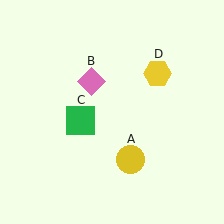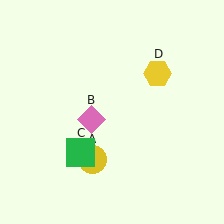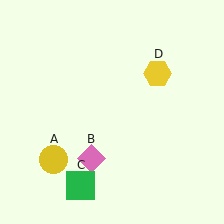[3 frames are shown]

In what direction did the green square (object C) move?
The green square (object C) moved down.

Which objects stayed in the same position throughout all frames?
Yellow hexagon (object D) remained stationary.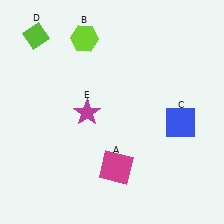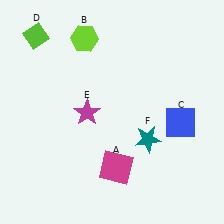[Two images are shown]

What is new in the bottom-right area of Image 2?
A teal star (F) was added in the bottom-right area of Image 2.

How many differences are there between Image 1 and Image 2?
There is 1 difference between the two images.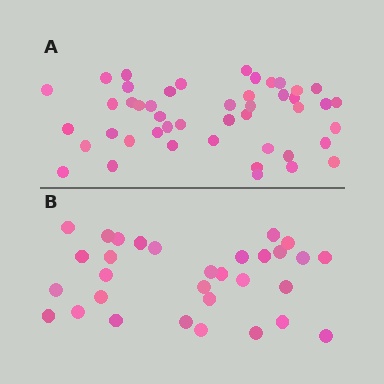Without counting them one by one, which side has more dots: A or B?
Region A (the top region) has more dots.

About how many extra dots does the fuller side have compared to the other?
Region A has approximately 15 more dots than region B.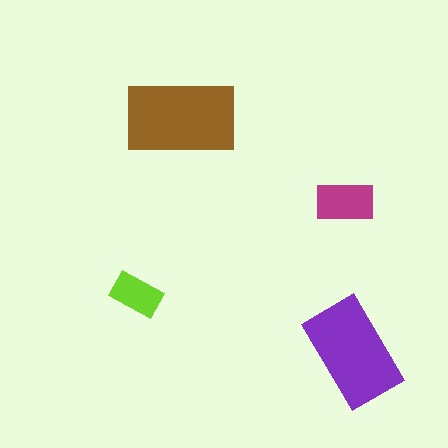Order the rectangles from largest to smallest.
the brown one, the purple one, the magenta one, the lime one.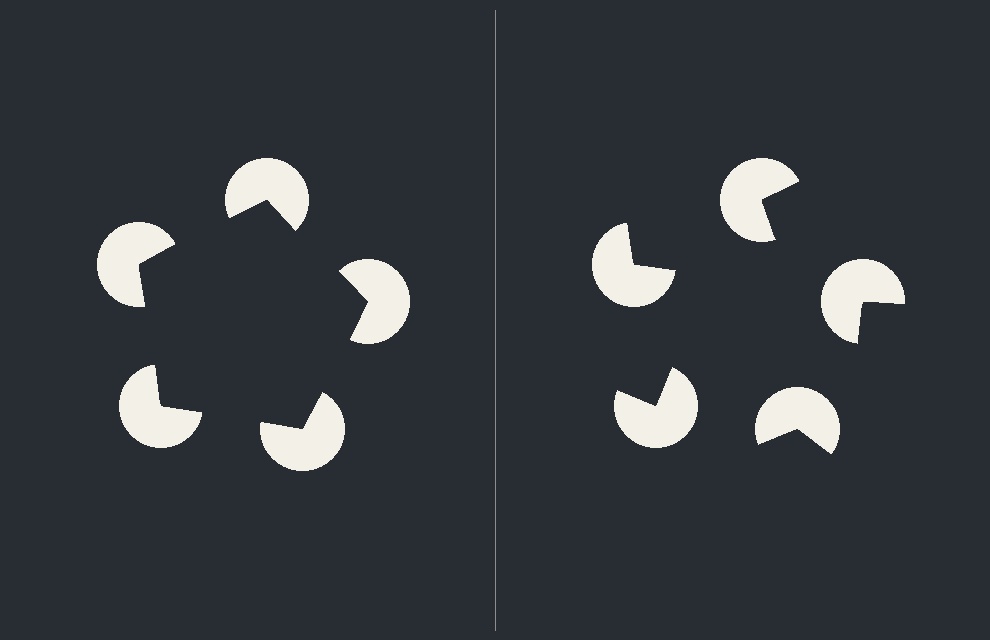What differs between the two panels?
The pac-man discs are positioned identically on both sides; only the wedge orientations differ. On the left they align to a pentagon; on the right they are misaligned.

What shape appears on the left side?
An illusory pentagon.